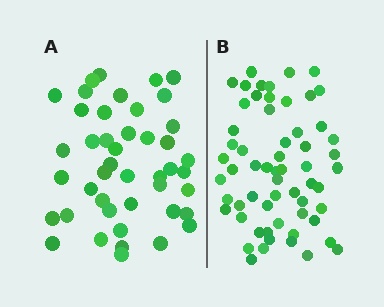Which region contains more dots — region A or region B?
Region B (the right region) has more dots.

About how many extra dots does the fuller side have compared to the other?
Region B has approximately 15 more dots than region A.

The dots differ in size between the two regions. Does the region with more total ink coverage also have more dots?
No. Region A has more total ink coverage because its dots are larger, but region B actually contains more individual dots. Total area can be misleading — the number of items is what matters here.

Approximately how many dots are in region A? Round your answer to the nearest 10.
About 40 dots. (The exact count is 44, which rounds to 40.)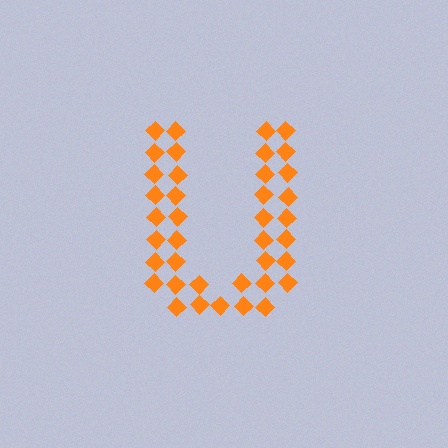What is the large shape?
The large shape is the letter U.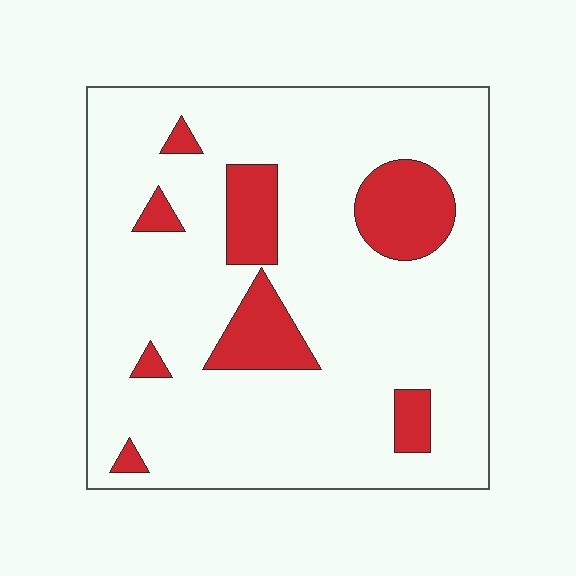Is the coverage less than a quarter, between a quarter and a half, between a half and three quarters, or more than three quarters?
Less than a quarter.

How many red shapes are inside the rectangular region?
8.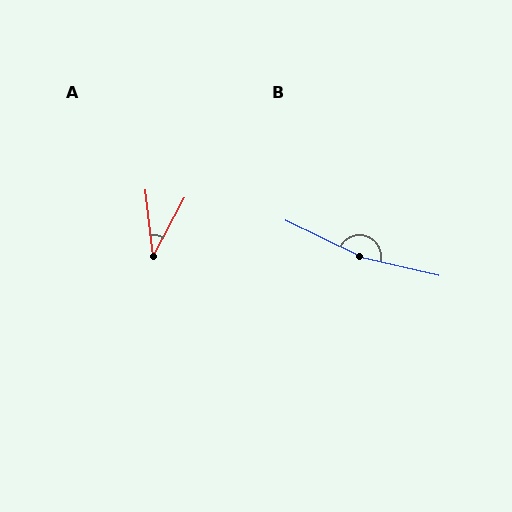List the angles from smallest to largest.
A (35°), B (167°).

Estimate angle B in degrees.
Approximately 167 degrees.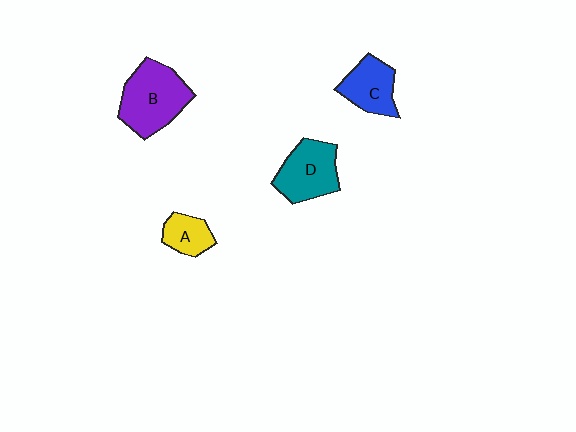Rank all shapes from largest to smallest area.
From largest to smallest: B (purple), D (teal), C (blue), A (yellow).